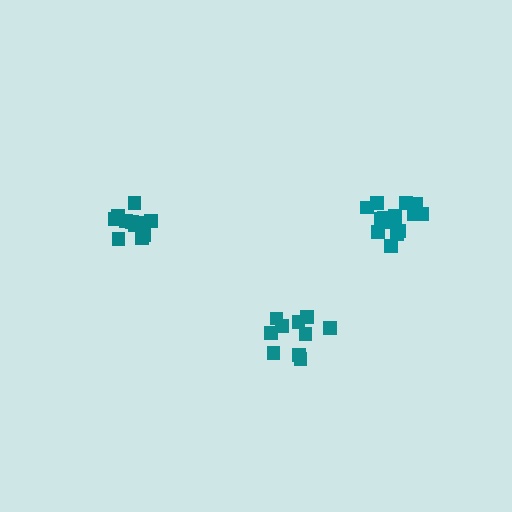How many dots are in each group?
Group 1: 10 dots, Group 2: 15 dots, Group 3: 11 dots (36 total).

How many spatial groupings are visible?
There are 3 spatial groupings.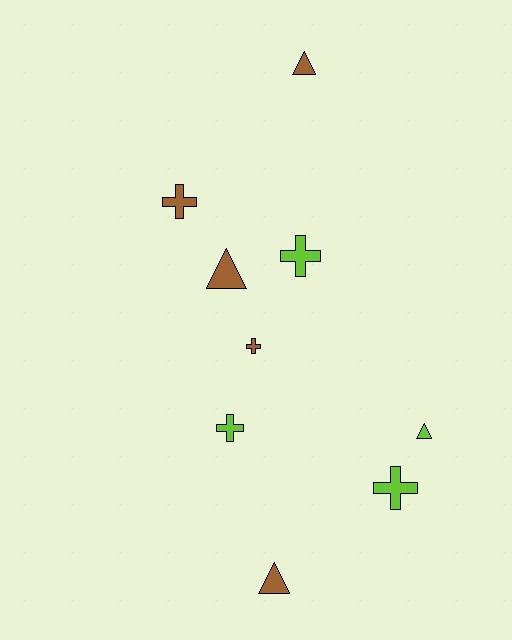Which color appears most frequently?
Brown, with 5 objects.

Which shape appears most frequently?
Cross, with 5 objects.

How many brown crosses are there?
There are 2 brown crosses.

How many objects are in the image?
There are 9 objects.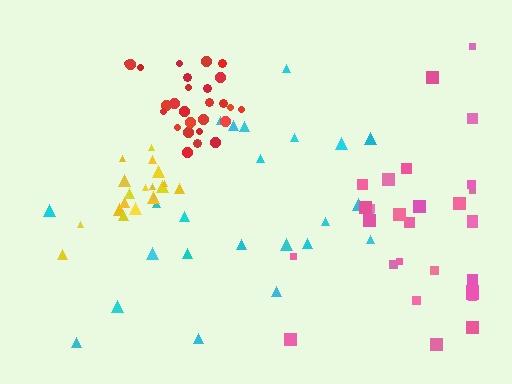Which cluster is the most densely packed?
Red.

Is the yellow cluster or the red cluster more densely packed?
Red.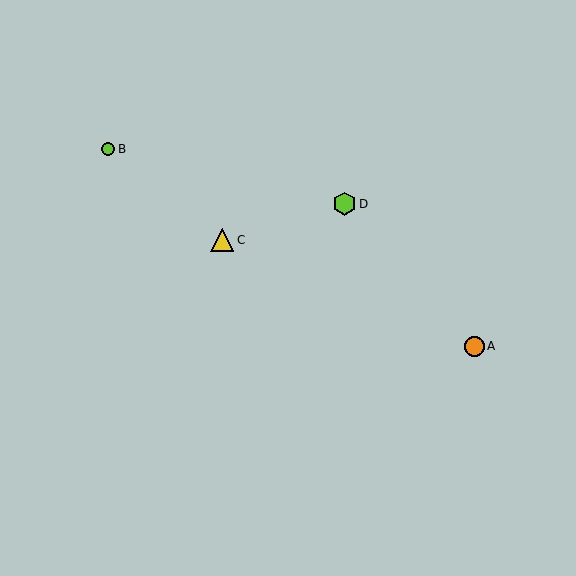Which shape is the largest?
The yellow triangle (labeled C) is the largest.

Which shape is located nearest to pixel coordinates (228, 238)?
The yellow triangle (labeled C) at (222, 240) is nearest to that location.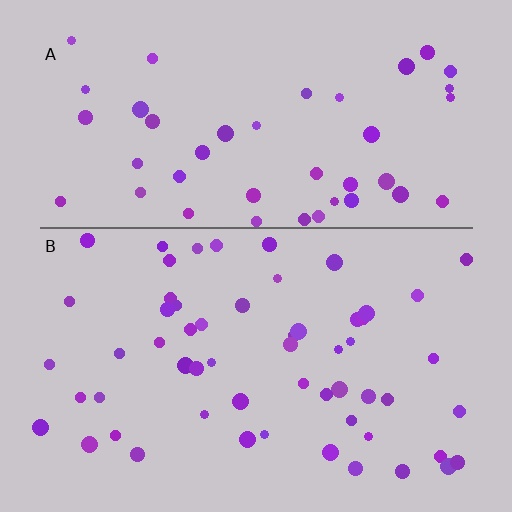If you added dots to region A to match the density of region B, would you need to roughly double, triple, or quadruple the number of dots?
Approximately double.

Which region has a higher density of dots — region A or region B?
B (the bottom).